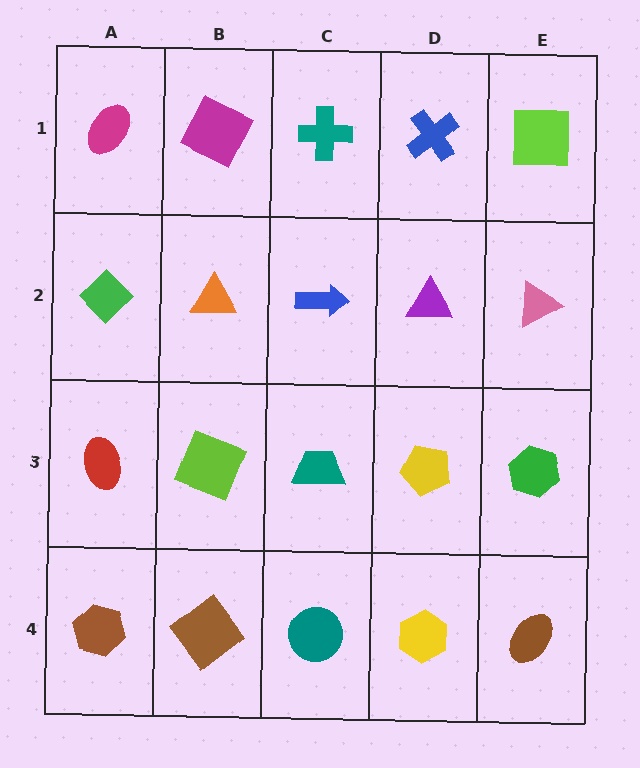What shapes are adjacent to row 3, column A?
A green diamond (row 2, column A), a brown hexagon (row 4, column A), a lime square (row 3, column B).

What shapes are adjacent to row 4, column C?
A teal trapezoid (row 3, column C), a brown diamond (row 4, column B), a yellow hexagon (row 4, column D).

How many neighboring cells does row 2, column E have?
3.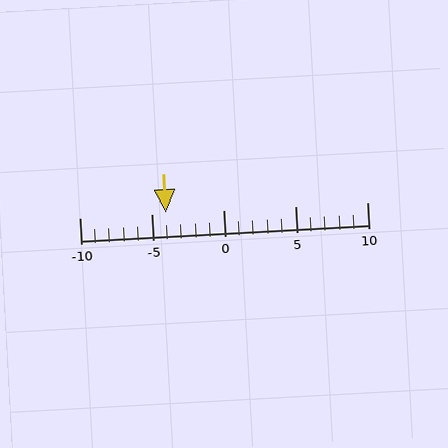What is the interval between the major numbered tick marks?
The major tick marks are spaced 5 units apart.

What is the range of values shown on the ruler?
The ruler shows values from -10 to 10.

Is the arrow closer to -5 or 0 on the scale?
The arrow is closer to -5.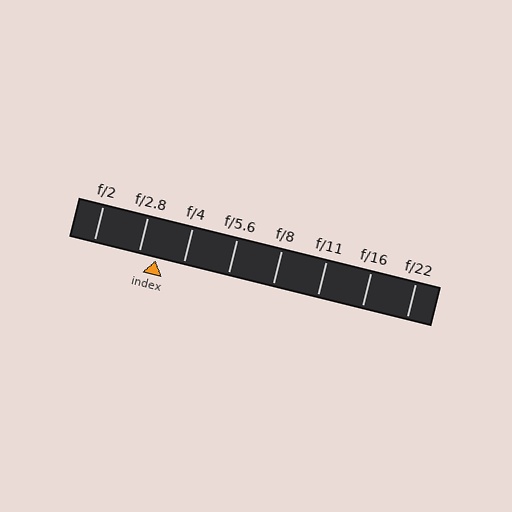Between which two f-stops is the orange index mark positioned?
The index mark is between f/2.8 and f/4.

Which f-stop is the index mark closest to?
The index mark is closest to f/2.8.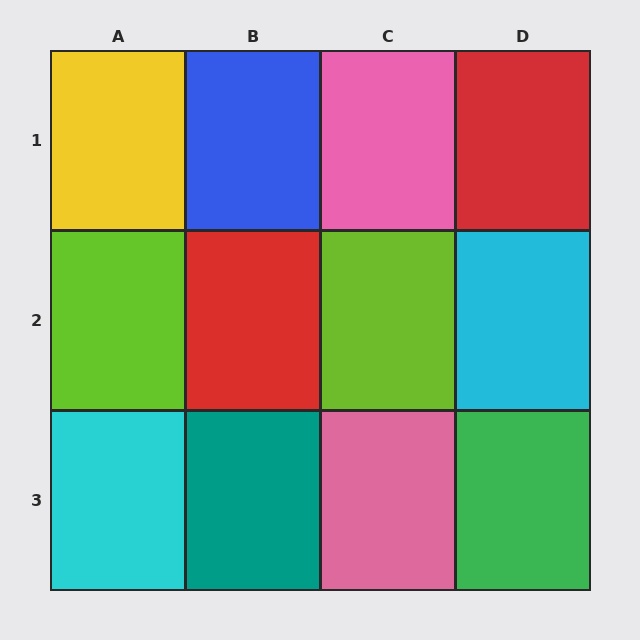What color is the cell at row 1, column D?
Red.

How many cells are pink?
2 cells are pink.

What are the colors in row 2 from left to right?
Lime, red, lime, cyan.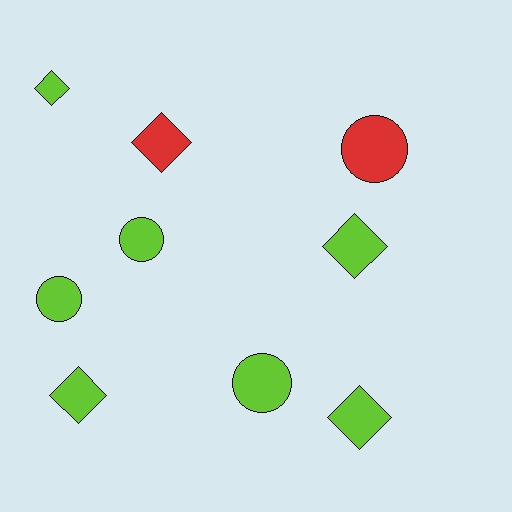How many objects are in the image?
There are 9 objects.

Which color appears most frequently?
Lime, with 7 objects.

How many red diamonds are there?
There is 1 red diamond.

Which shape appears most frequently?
Diamond, with 5 objects.